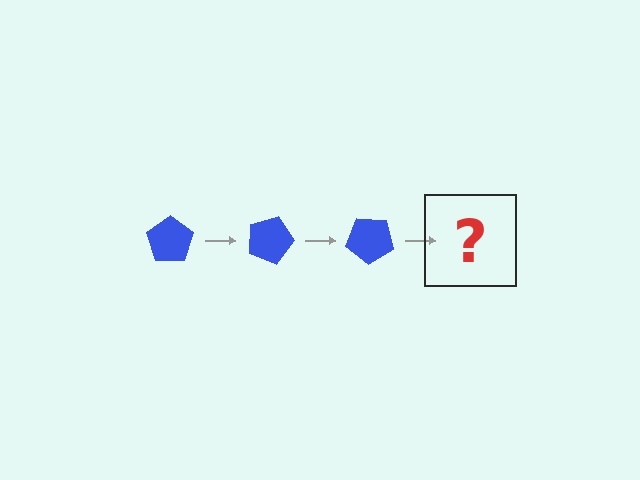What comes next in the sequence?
The next element should be a blue pentagon rotated 60 degrees.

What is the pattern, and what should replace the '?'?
The pattern is that the pentagon rotates 20 degrees each step. The '?' should be a blue pentagon rotated 60 degrees.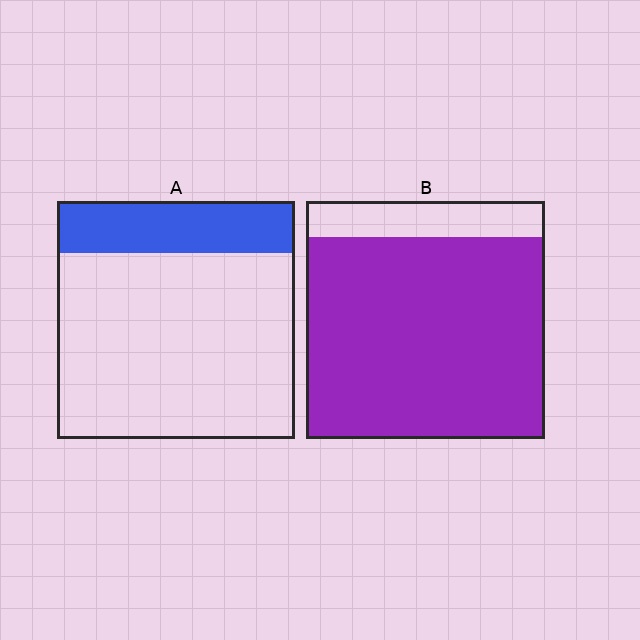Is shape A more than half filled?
No.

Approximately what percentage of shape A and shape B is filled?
A is approximately 20% and B is approximately 85%.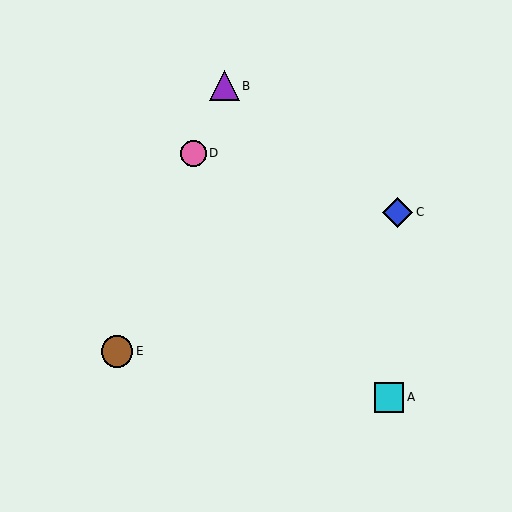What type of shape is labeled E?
Shape E is a brown circle.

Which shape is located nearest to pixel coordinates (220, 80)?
The purple triangle (labeled B) at (224, 86) is nearest to that location.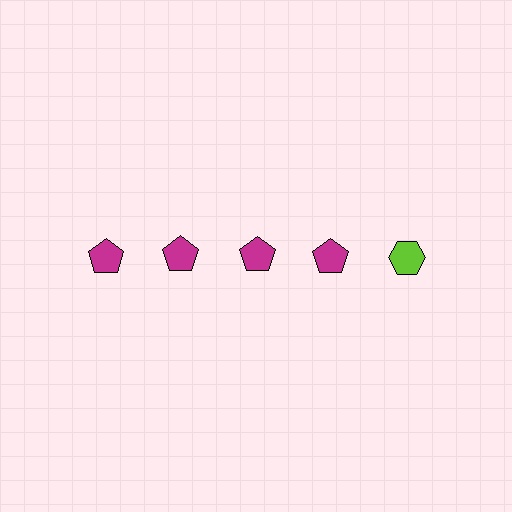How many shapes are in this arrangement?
There are 5 shapes arranged in a grid pattern.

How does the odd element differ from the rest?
It differs in both color (lime instead of magenta) and shape (hexagon instead of pentagon).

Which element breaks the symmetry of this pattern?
The lime hexagon in the top row, rightmost column breaks the symmetry. All other shapes are magenta pentagons.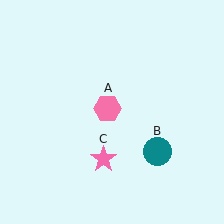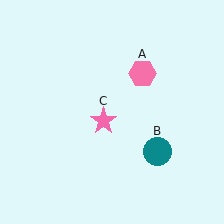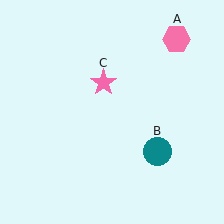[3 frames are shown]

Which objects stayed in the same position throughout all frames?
Teal circle (object B) remained stationary.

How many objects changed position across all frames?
2 objects changed position: pink hexagon (object A), pink star (object C).